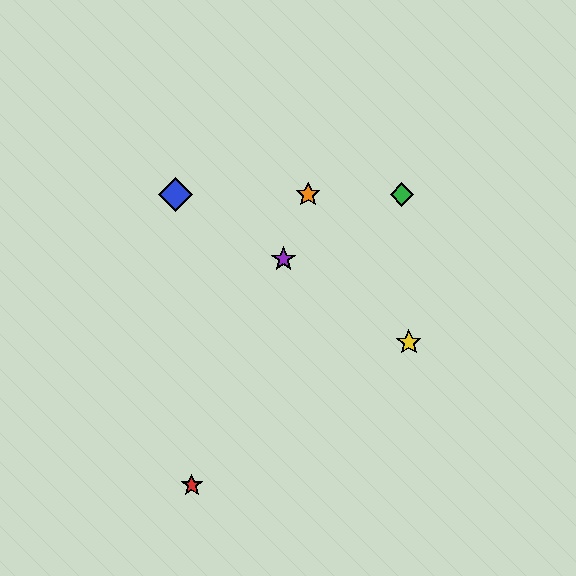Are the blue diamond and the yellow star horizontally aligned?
No, the blue diamond is at y≈194 and the yellow star is at y≈342.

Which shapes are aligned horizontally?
The blue diamond, the green diamond, the orange star are aligned horizontally.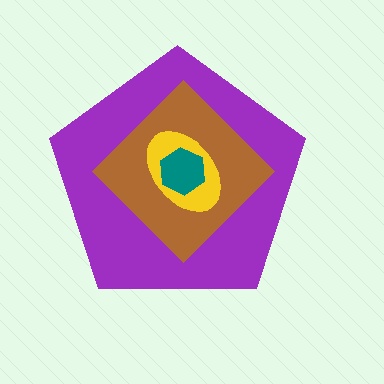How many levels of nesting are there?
4.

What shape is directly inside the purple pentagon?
The brown diamond.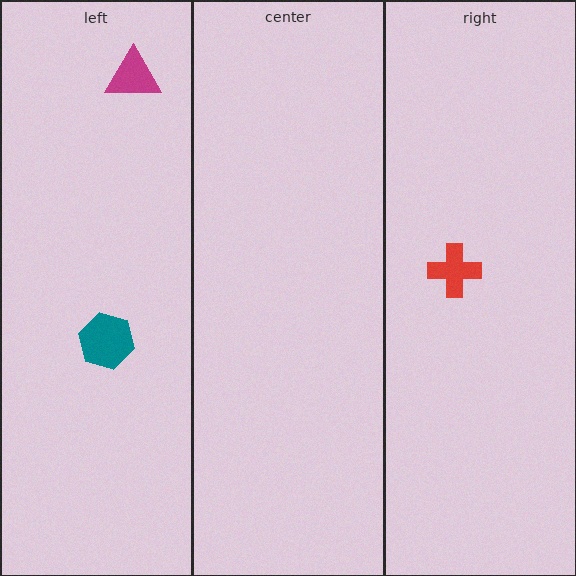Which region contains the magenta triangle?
The left region.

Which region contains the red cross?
The right region.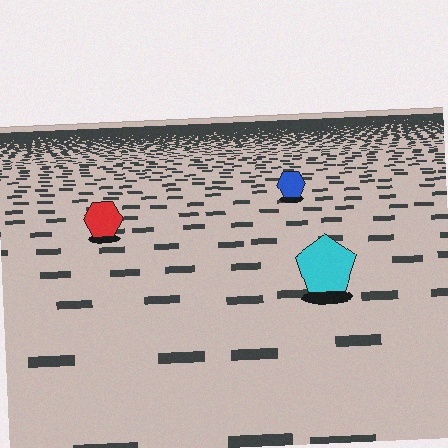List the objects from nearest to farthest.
From nearest to farthest: the cyan pentagon, the red hexagon, the blue hexagon.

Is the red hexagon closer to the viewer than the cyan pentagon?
No. The cyan pentagon is closer — you can tell from the texture gradient: the ground texture is coarser near it.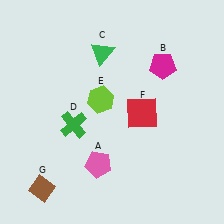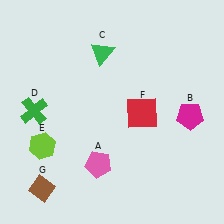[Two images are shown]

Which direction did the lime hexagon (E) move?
The lime hexagon (E) moved left.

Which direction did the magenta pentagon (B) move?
The magenta pentagon (B) moved down.